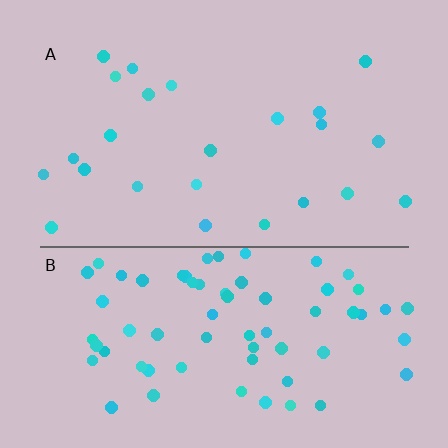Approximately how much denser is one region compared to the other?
Approximately 2.8× — region B over region A.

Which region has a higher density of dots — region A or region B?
B (the bottom).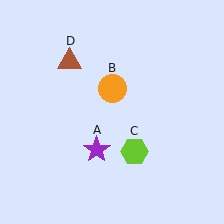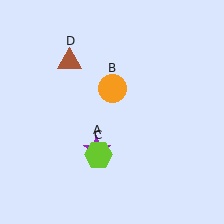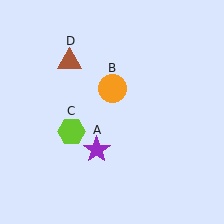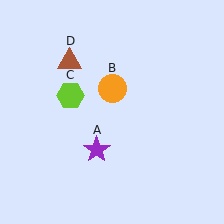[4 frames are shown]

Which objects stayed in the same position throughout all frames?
Purple star (object A) and orange circle (object B) and brown triangle (object D) remained stationary.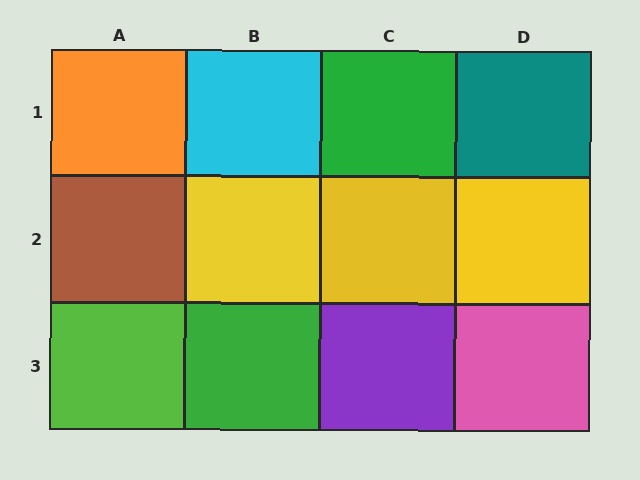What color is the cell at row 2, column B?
Yellow.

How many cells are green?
2 cells are green.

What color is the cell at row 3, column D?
Pink.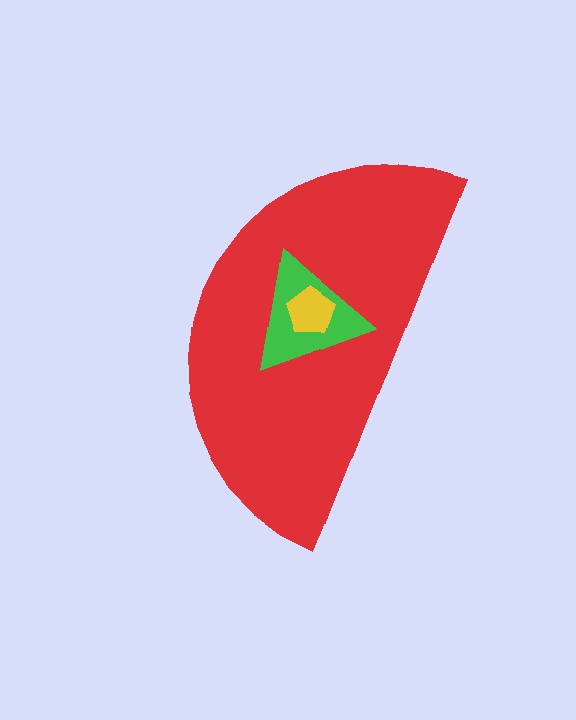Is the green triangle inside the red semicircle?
Yes.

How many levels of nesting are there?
3.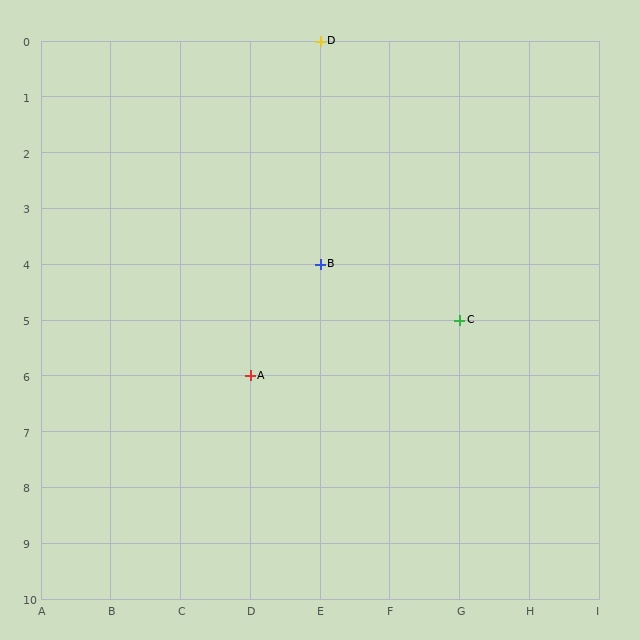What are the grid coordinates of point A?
Point A is at grid coordinates (D, 6).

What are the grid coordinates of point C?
Point C is at grid coordinates (G, 5).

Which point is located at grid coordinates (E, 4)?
Point B is at (E, 4).